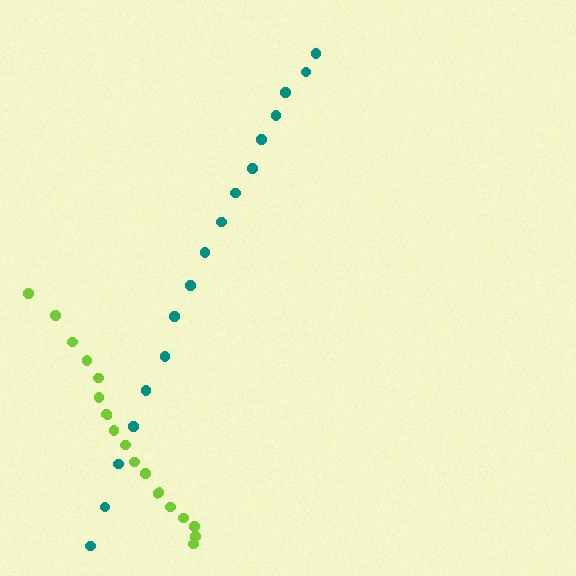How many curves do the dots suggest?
There are 2 distinct paths.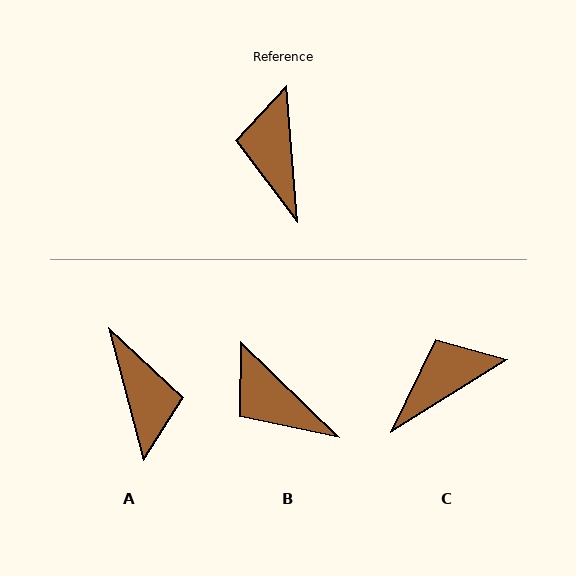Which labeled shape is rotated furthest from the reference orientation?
A, about 170 degrees away.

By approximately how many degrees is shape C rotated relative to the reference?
Approximately 63 degrees clockwise.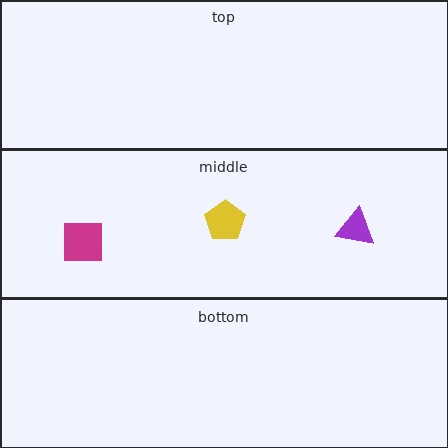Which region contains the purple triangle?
The middle region.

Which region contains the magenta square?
The middle region.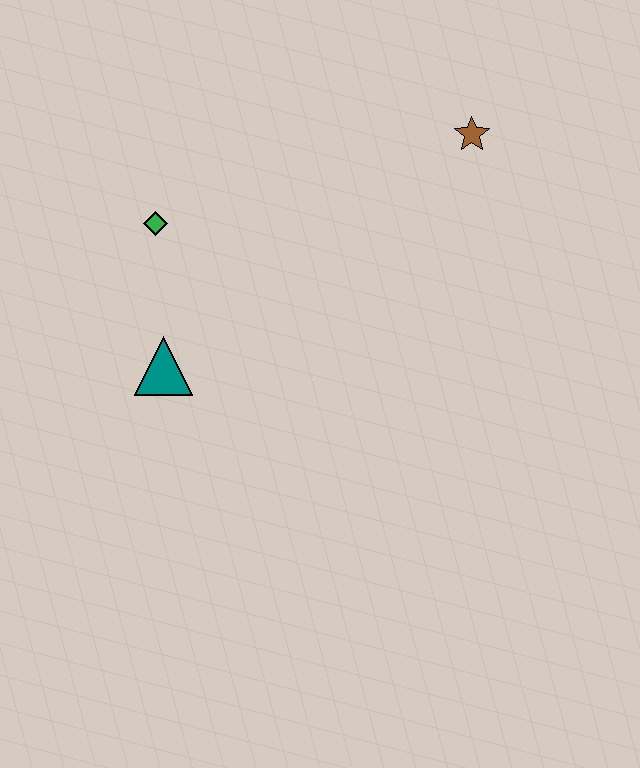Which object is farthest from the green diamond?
The brown star is farthest from the green diamond.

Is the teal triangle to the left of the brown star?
Yes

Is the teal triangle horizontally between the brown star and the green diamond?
Yes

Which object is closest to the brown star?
The green diamond is closest to the brown star.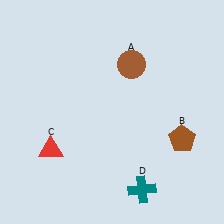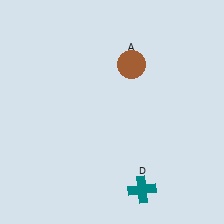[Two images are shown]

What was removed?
The brown pentagon (B), the red triangle (C) were removed in Image 2.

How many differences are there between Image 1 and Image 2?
There are 2 differences between the two images.